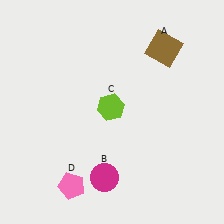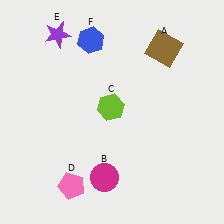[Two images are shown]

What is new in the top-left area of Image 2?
A blue hexagon (F) was added in the top-left area of Image 2.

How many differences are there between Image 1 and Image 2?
There are 2 differences between the two images.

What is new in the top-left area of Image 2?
A purple star (E) was added in the top-left area of Image 2.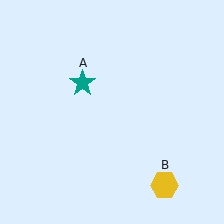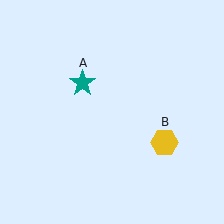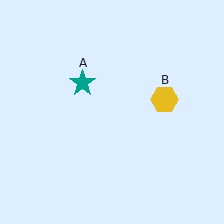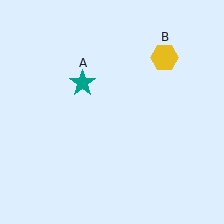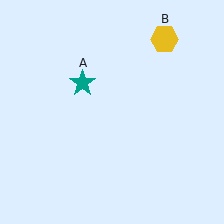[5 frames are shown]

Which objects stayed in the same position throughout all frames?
Teal star (object A) remained stationary.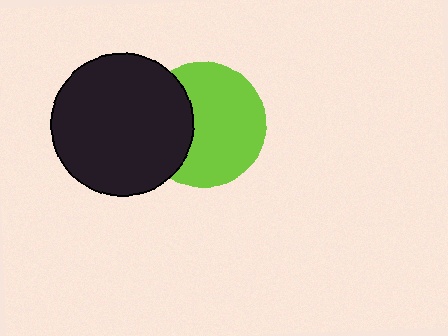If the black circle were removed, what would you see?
You would see the complete lime circle.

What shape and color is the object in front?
The object in front is a black circle.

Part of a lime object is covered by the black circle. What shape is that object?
It is a circle.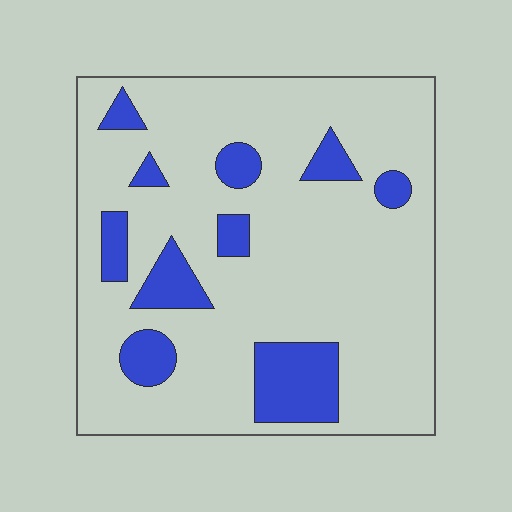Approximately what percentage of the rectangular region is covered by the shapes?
Approximately 15%.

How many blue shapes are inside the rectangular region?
10.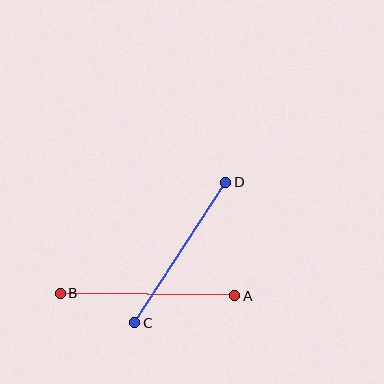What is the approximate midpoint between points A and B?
The midpoint is at approximately (147, 294) pixels.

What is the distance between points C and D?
The distance is approximately 167 pixels.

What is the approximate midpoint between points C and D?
The midpoint is at approximately (180, 253) pixels.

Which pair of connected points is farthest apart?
Points A and B are farthest apart.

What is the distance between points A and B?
The distance is approximately 175 pixels.